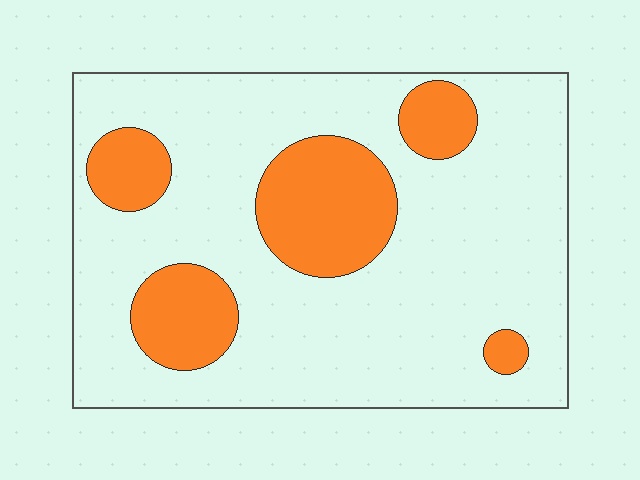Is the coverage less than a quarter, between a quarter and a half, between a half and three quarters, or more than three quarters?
Less than a quarter.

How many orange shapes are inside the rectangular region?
5.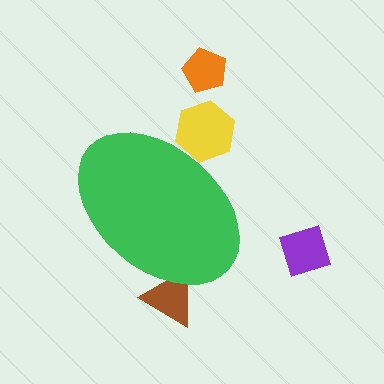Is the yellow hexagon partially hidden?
Yes, the yellow hexagon is partially hidden behind the green ellipse.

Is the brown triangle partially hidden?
Yes, the brown triangle is partially hidden behind the green ellipse.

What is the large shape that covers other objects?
A green ellipse.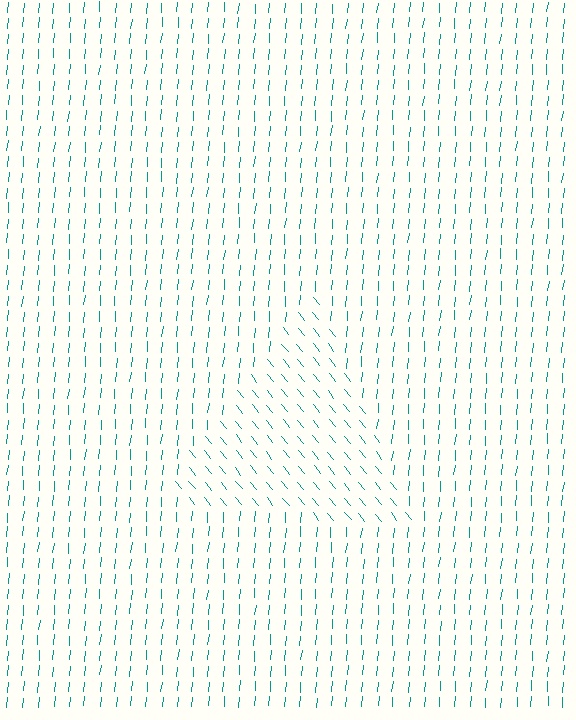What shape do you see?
I see a triangle.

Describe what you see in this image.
The image is filled with small teal line segments. A triangle region in the image has lines oriented differently from the surrounding lines, creating a visible texture boundary.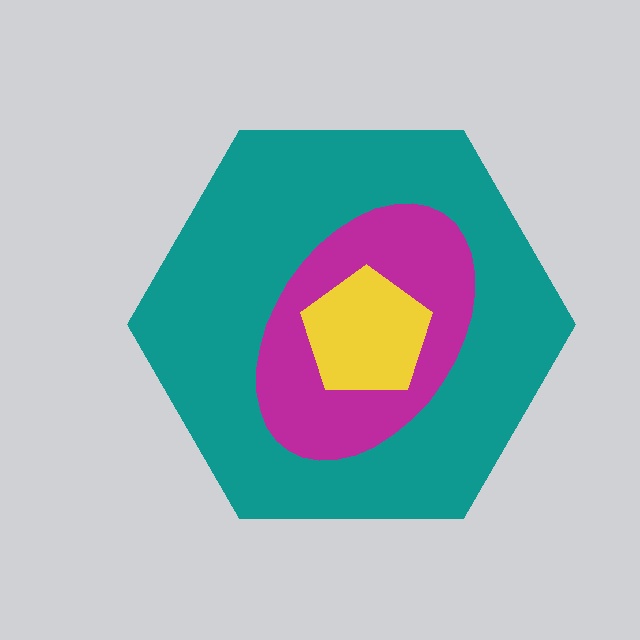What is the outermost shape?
The teal hexagon.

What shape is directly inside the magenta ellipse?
The yellow pentagon.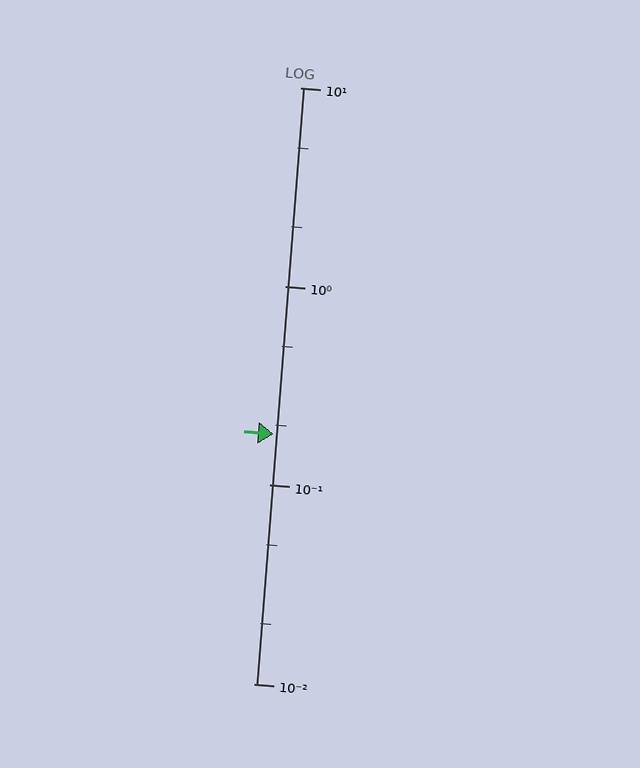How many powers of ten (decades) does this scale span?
The scale spans 3 decades, from 0.01 to 10.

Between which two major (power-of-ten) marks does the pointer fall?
The pointer is between 0.1 and 1.